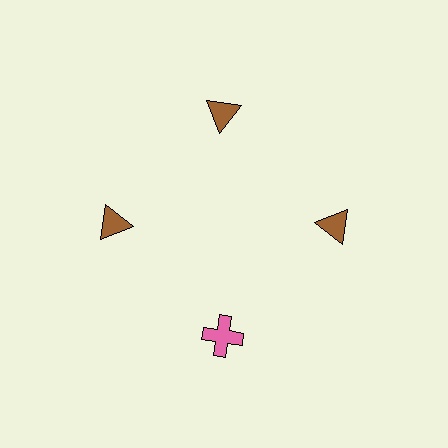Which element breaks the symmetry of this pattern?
The pink cross at roughly the 6 o'clock position breaks the symmetry. All other shapes are brown triangles.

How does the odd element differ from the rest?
It differs in both color (pink instead of brown) and shape (cross instead of triangle).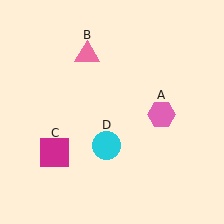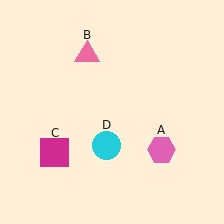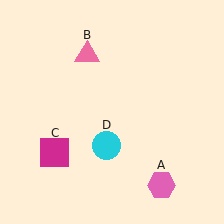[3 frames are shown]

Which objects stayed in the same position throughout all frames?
Pink triangle (object B) and magenta square (object C) and cyan circle (object D) remained stationary.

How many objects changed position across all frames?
1 object changed position: pink hexagon (object A).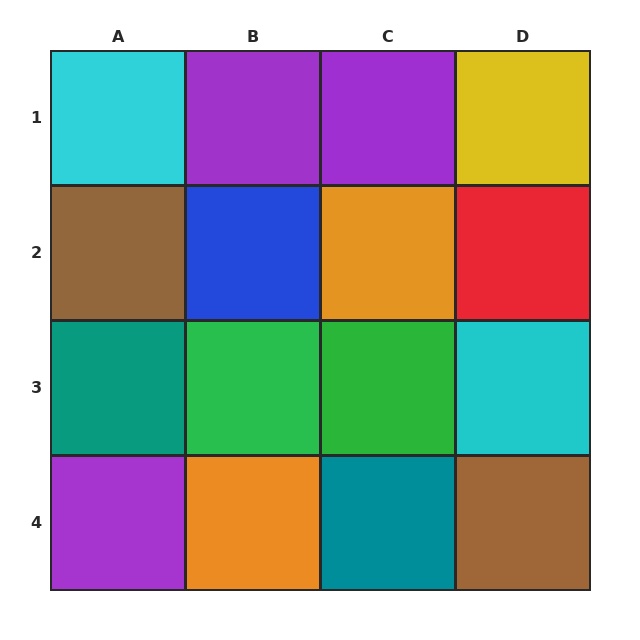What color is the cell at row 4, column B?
Orange.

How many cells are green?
2 cells are green.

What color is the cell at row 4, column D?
Brown.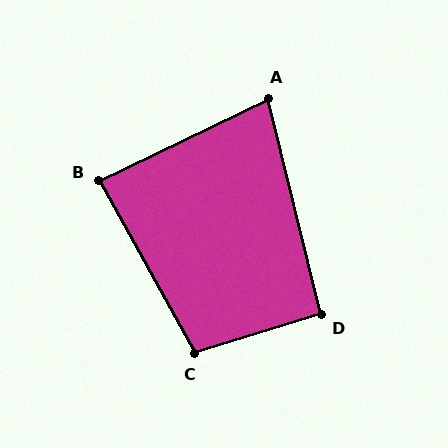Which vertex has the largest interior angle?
C, at approximately 102 degrees.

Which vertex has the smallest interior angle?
A, at approximately 78 degrees.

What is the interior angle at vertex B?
Approximately 87 degrees (approximately right).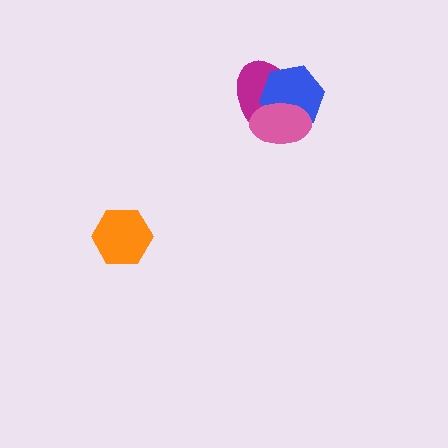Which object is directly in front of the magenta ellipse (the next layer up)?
The blue hexagon is directly in front of the magenta ellipse.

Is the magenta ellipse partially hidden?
Yes, it is partially covered by another shape.